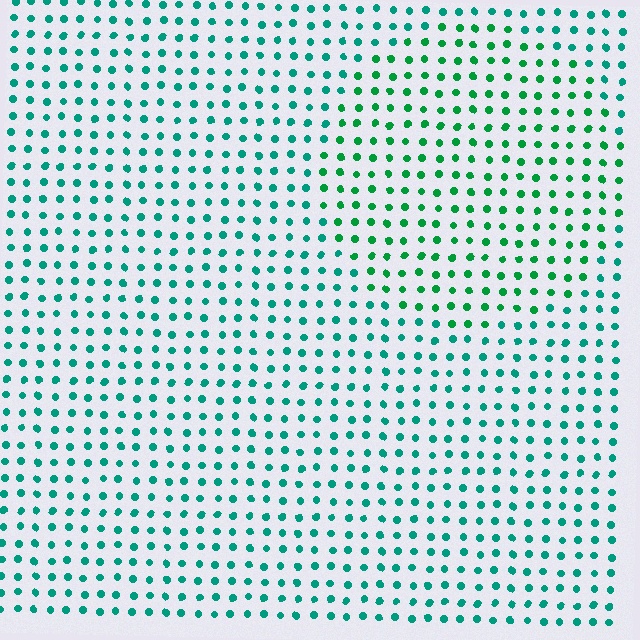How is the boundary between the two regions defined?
The boundary is defined purely by a slight shift in hue (about 27 degrees). Spacing, size, and orientation are identical on both sides.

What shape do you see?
I see a circle.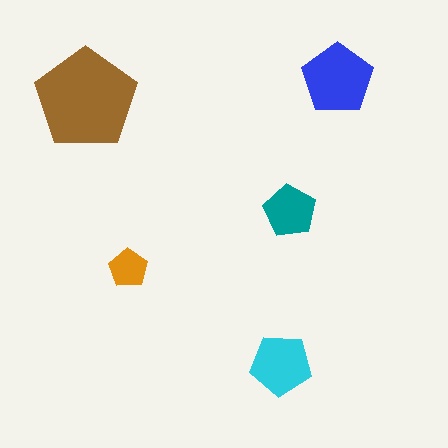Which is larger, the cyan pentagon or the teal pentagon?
The cyan one.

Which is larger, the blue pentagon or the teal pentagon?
The blue one.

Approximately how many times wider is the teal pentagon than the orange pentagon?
About 1.5 times wider.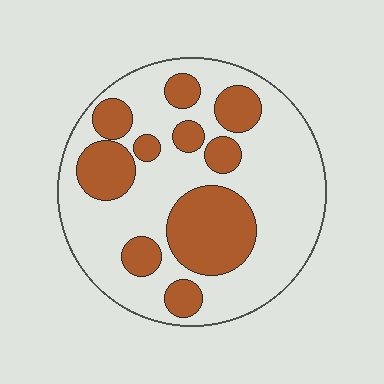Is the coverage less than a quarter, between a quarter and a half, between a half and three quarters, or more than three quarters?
Between a quarter and a half.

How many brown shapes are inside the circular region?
10.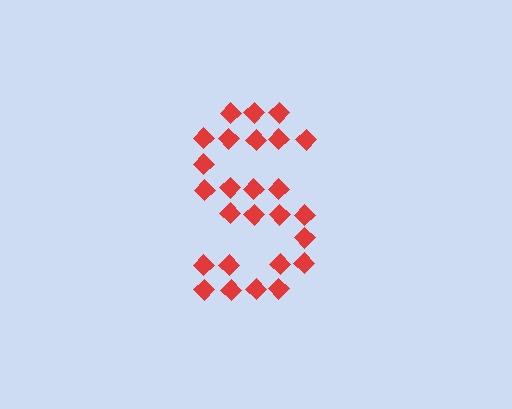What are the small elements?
The small elements are diamonds.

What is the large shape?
The large shape is the letter S.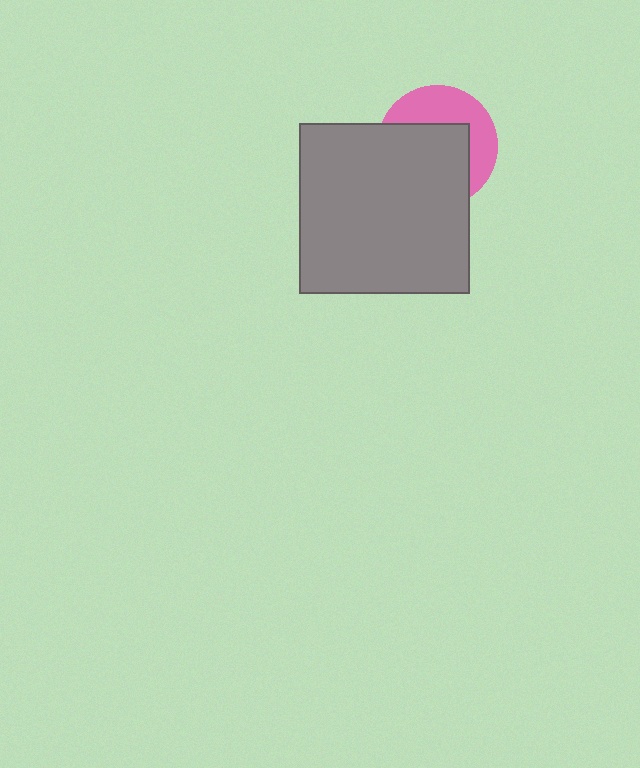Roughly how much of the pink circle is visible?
A small part of it is visible (roughly 41%).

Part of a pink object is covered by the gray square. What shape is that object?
It is a circle.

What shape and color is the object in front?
The object in front is a gray square.